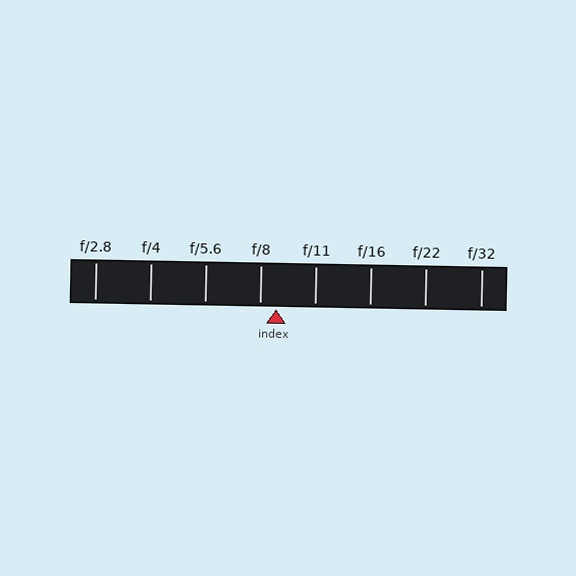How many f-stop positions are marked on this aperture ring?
There are 8 f-stop positions marked.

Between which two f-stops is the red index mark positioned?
The index mark is between f/8 and f/11.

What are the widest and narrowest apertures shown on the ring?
The widest aperture shown is f/2.8 and the narrowest is f/32.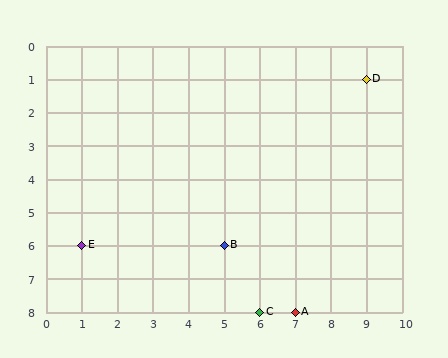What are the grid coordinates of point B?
Point B is at grid coordinates (5, 6).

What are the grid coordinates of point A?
Point A is at grid coordinates (7, 8).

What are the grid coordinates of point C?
Point C is at grid coordinates (6, 8).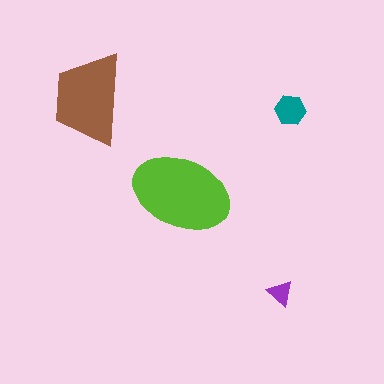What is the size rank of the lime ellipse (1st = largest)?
1st.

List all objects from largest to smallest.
The lime ellipse, the brown trapezoid, the teal hexagon, the purple triangle.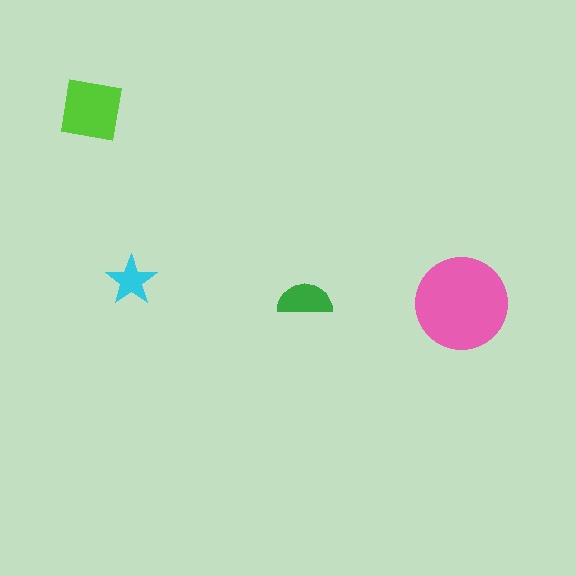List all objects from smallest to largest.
The cyan star, the green semicircle, the lime square, the pink circle.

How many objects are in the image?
There are 4 objects in the image.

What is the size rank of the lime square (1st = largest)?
2nd.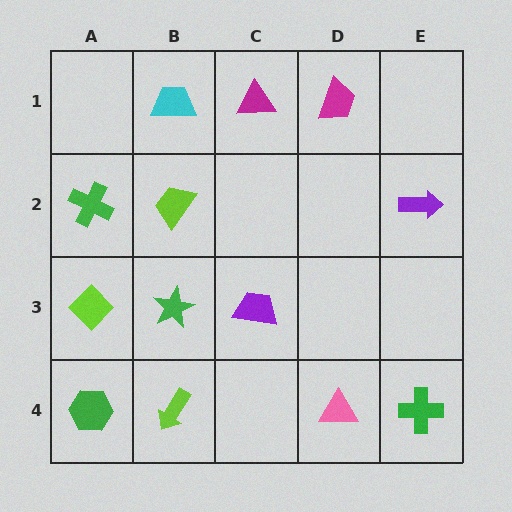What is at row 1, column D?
A magenta trapezoid.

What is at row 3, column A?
A lime diamond.